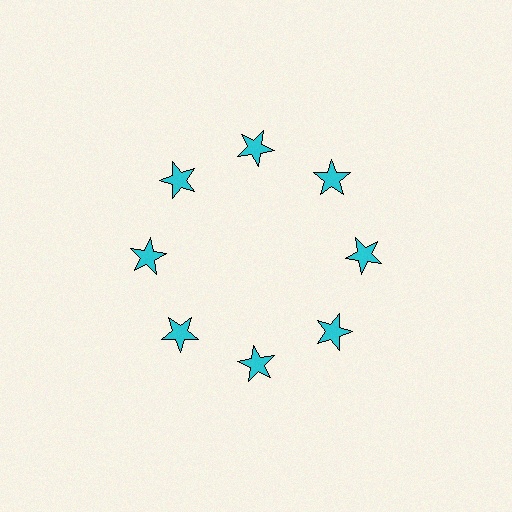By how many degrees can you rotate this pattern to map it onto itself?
The pattern maps onto itself every 45 degrees of rotation.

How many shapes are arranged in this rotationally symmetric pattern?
There are 8 shapes, arranged in 8 groups of 1.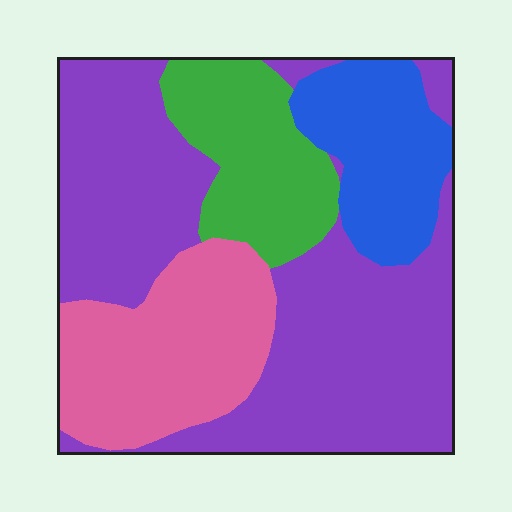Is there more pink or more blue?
Pink.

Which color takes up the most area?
Purple, at roughly 50%.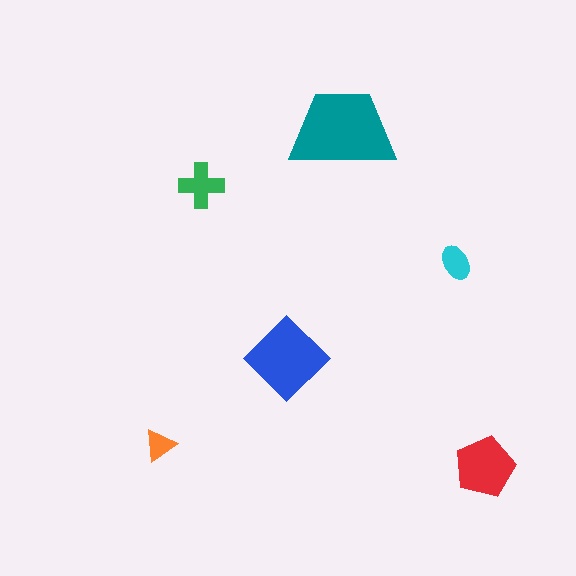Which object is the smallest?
The orange triangle.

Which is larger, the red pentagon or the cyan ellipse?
The red pentagon.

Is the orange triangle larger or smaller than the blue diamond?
Smaller.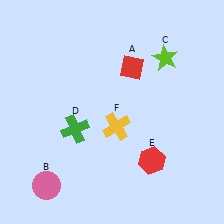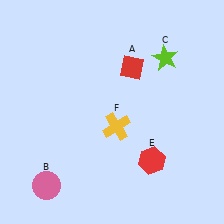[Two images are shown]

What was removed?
The green cross (D) was removed in Image 2.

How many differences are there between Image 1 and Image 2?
There is 1 difference between the two images.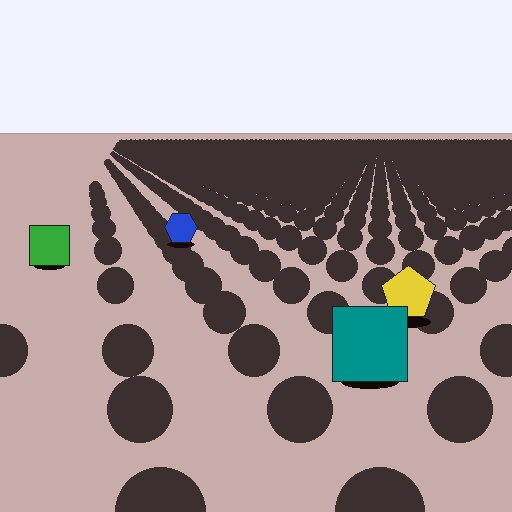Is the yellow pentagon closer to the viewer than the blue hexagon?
Yes. The yellow pentagon is closer — you can tell from the texture gradient: the ground texture is coarser near it.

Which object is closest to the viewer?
The teal square is closest. The texture marks near it are larger and more spread out.